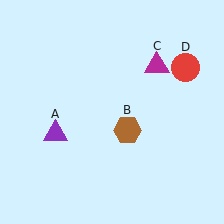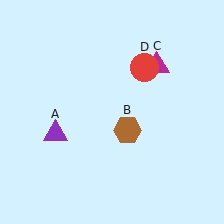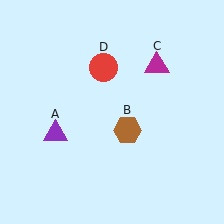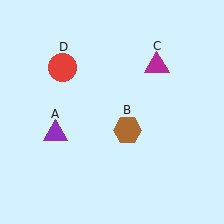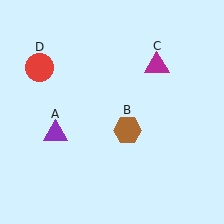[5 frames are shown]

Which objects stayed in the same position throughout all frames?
Purple triangle (object A) and brown hexagon (object B) and magenta triangle (object C) remained stationary.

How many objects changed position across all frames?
1 object changed position: red circle (object D).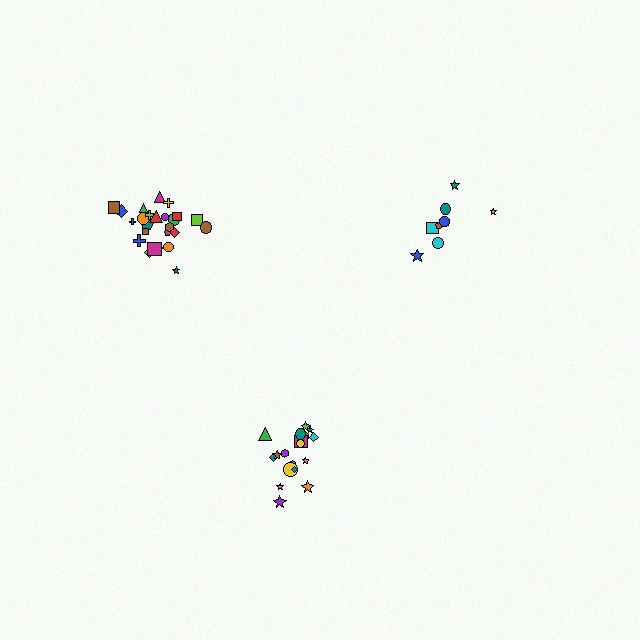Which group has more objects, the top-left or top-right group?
The top-left group.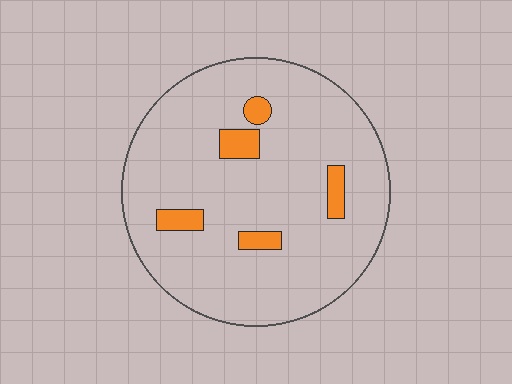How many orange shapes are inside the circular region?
5.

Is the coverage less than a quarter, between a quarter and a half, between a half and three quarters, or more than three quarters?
Less than a quarter.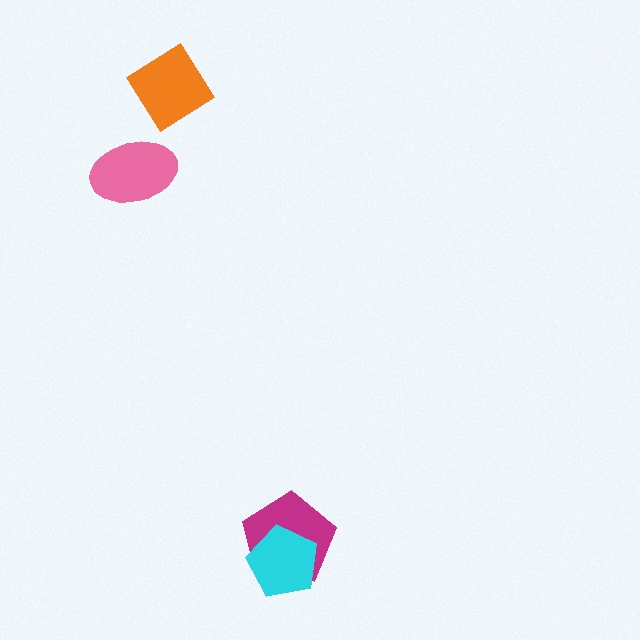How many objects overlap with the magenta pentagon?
1 object overlaps with the magenta pentagon.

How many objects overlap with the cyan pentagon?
1 object overlaps with the cyan pentagon.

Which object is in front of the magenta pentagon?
The cyan pentagon is in front of the magenta pentagon.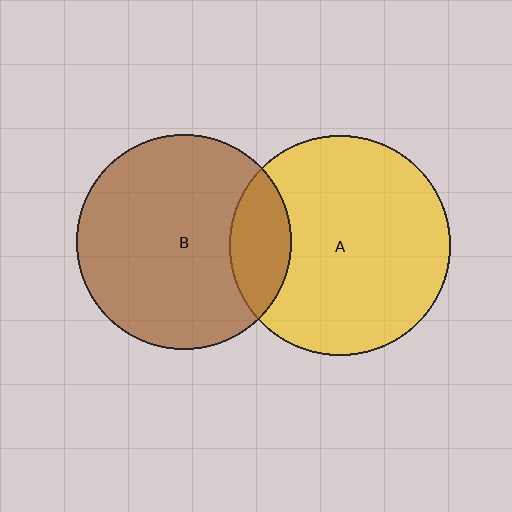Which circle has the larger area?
Circle A (yellow).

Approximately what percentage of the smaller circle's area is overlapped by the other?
Approximately 20%.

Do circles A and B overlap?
Yes.